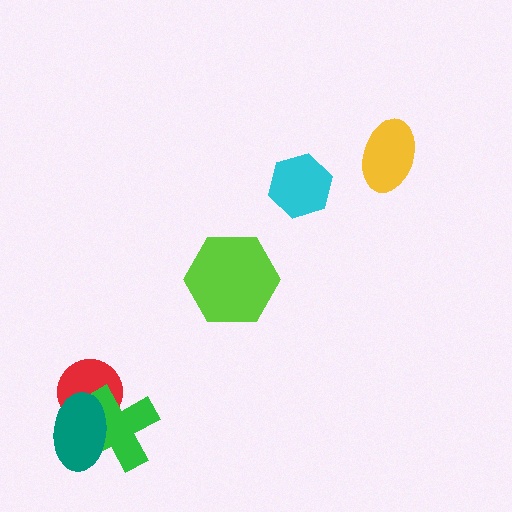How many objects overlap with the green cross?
2 objects overlap with the green cross.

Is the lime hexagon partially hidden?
No, no other shape covers it.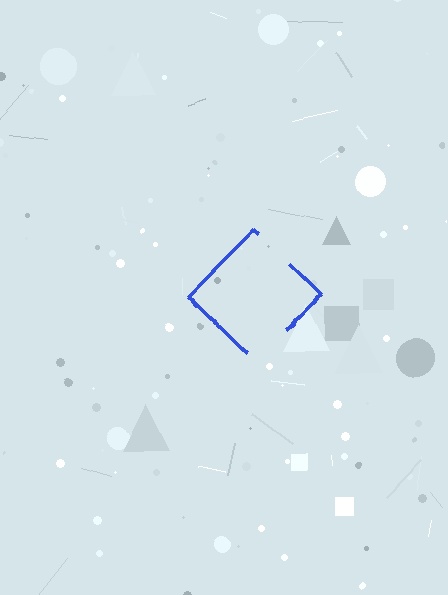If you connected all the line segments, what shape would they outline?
They would outline a diamond.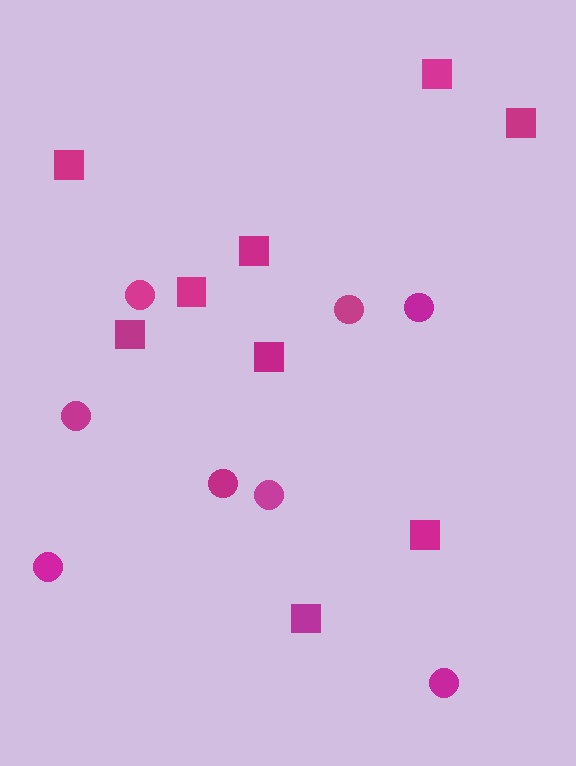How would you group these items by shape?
There are 2 groups: one group of circles (8) and one group of squares (9).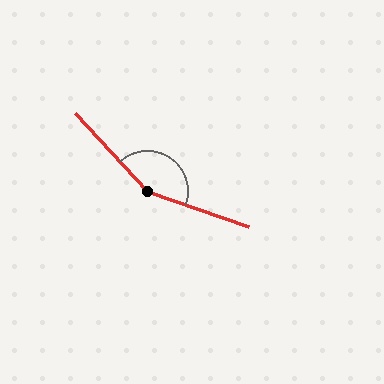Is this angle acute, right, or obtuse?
It is obtuse.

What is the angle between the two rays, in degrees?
Approximately 152 degrees.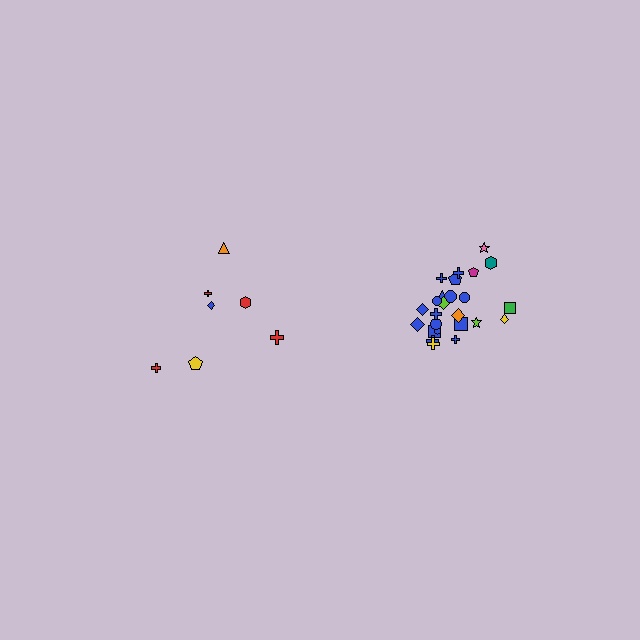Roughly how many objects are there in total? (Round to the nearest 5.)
Roughly 30 objects in total.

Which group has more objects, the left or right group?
The right group.